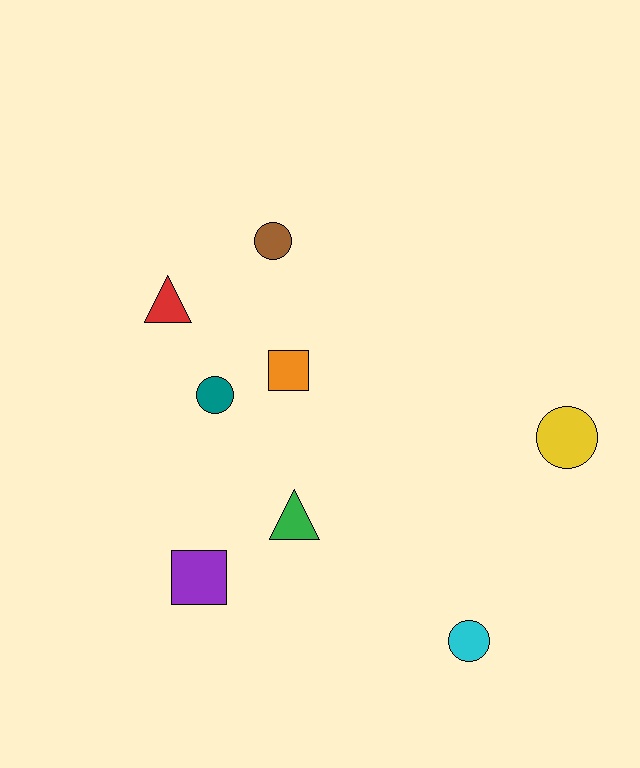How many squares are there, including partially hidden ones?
There are 2 squares.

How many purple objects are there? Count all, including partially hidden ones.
There is 1 purple object.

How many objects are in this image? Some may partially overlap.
There are 8 objects.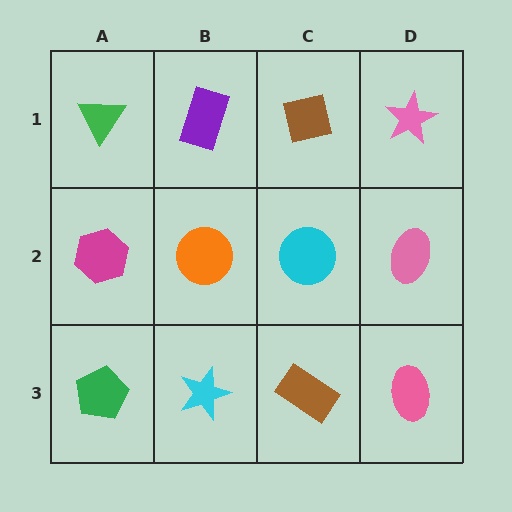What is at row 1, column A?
A green triangle.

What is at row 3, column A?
A green pentagon.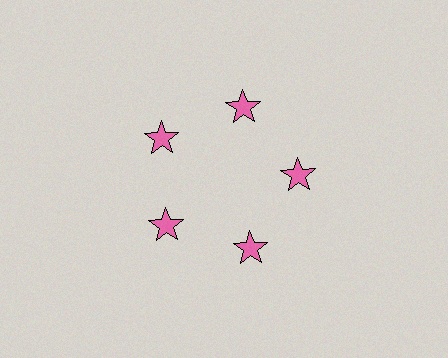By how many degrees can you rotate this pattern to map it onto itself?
The pattern maps onto itself every 72 degrees of rotation.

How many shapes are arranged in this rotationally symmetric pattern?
There are 5 shapes, arranged in 5 groups of 1.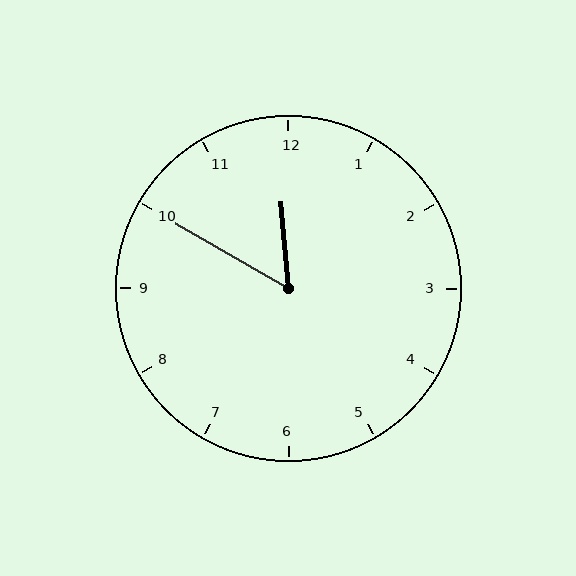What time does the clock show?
11:50.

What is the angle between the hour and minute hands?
Approximately 55 degrees.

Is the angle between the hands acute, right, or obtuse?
It is acute.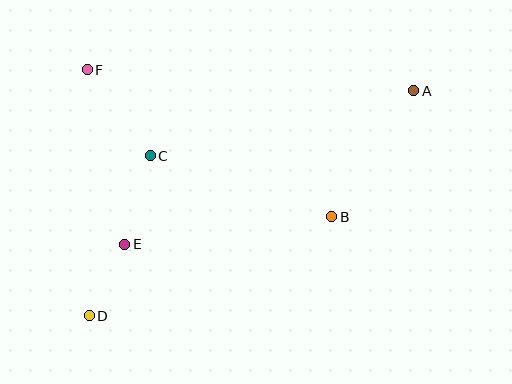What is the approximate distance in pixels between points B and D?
The distance between B and D is approximately 262 pixels.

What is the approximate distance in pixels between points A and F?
The distance between A and F is approximately 327 pixels.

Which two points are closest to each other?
Points D and E are closest to each other.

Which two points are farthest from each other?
Points A and D are farthest from each other.